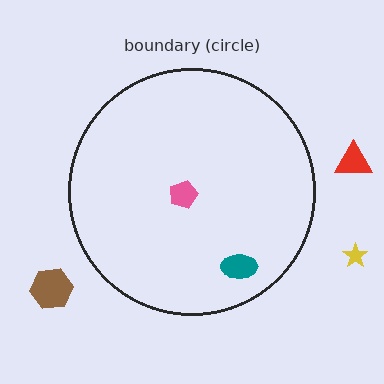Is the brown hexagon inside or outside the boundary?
Outside.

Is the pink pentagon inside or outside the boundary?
Inside.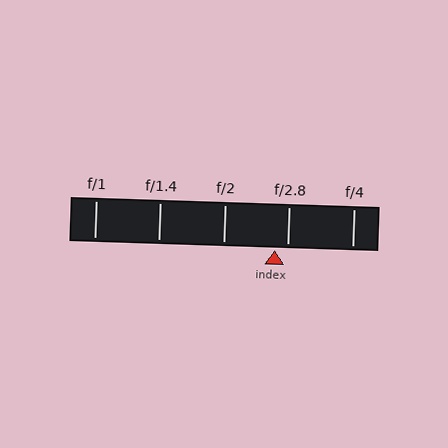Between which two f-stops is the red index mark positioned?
The index mark is between f/2 and f/2.8.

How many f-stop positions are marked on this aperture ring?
There are 5 f-stop positions marked.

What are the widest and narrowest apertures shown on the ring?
The widest aperture shown is f/1 and the narrowest is f/4.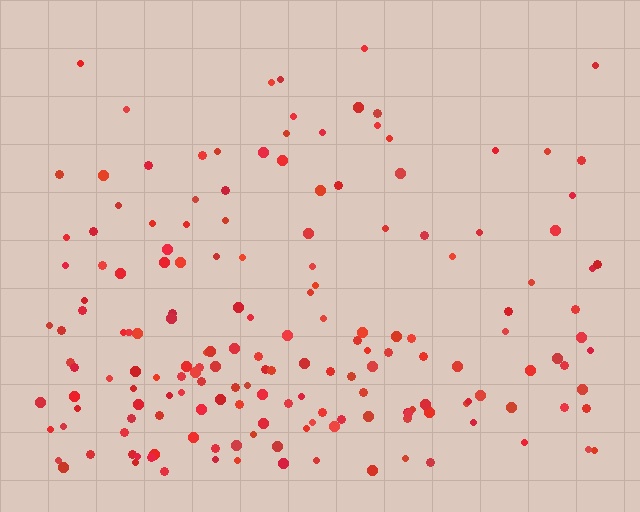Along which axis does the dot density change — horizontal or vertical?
Vertical.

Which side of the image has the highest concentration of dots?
The bottom.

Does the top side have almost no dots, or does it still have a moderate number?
Still a moderate number, just noticeably fewer than the bottom.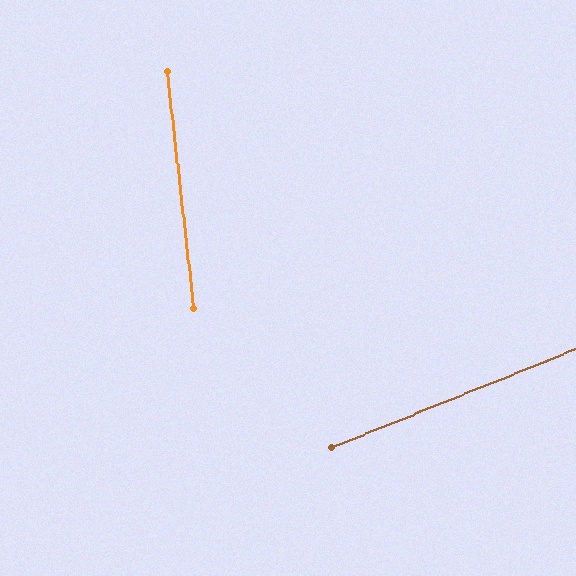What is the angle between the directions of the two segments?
Approximately 75 degrees.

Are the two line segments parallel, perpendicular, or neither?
Neither parallel nor perpendicular — they differ by about 75°.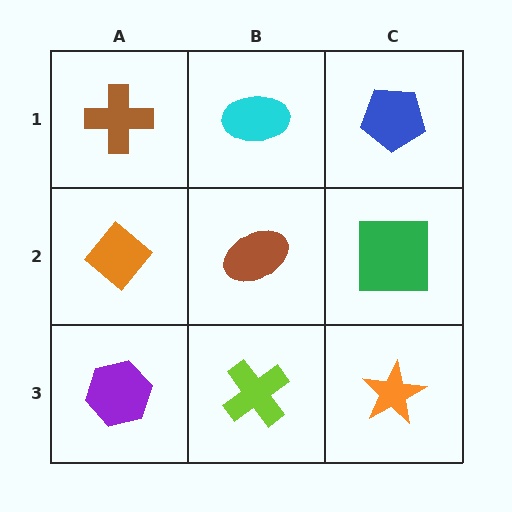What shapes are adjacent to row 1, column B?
A brown ellipse (row 2, column B), a brown cross (row 1, column A), a blue pentagon (row 1, column C).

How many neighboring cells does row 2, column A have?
3.